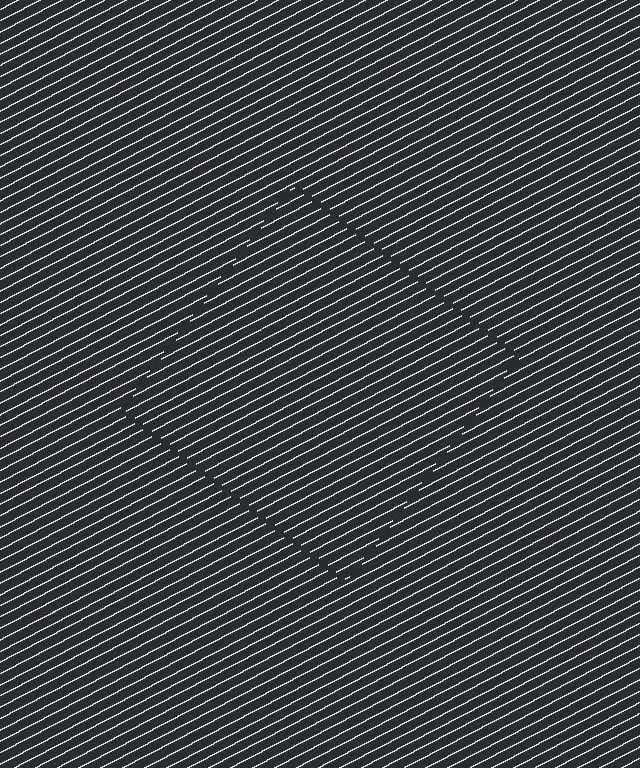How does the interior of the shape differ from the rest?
The interior of the shape contains the same grating, shifted by half a period — the contour is defined by the phase discontinuity where line-ends from the inner and outer gratings abut.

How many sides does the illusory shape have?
4 sides — the line-ends trace a square.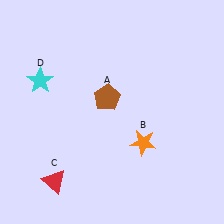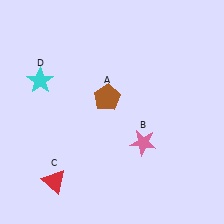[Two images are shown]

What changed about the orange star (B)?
In Image 1, B is orange. In Image 2, it changed to pink.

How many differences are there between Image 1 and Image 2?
There is 1 difference between the two images.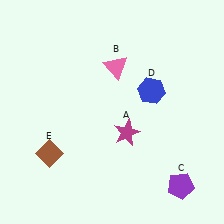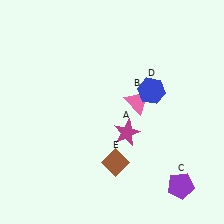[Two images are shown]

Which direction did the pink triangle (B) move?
The pink triangle (B) moved down.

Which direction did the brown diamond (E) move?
The brown diamond (E) moved right.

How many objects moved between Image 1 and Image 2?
2 objects moved between the two images.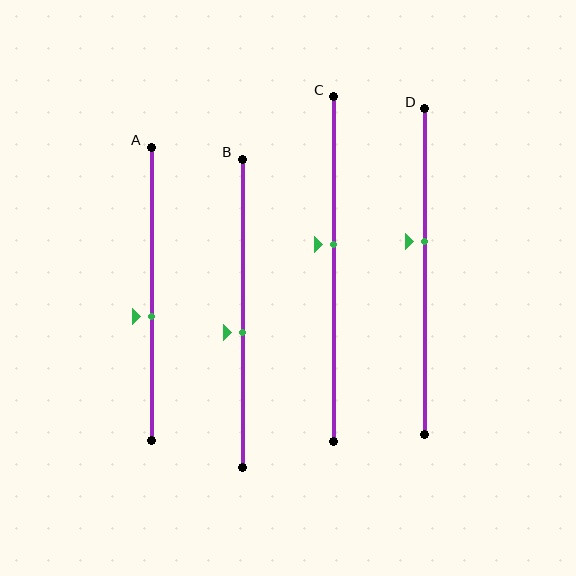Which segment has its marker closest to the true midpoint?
Segment B has its marker closest to the true midpoint.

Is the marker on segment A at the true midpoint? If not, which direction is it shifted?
No, the marker on segment A is shifted downward by about 8% of the segment length.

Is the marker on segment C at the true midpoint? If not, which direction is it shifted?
No, the marker on segment C is shifted upward by about 7% of the segment length.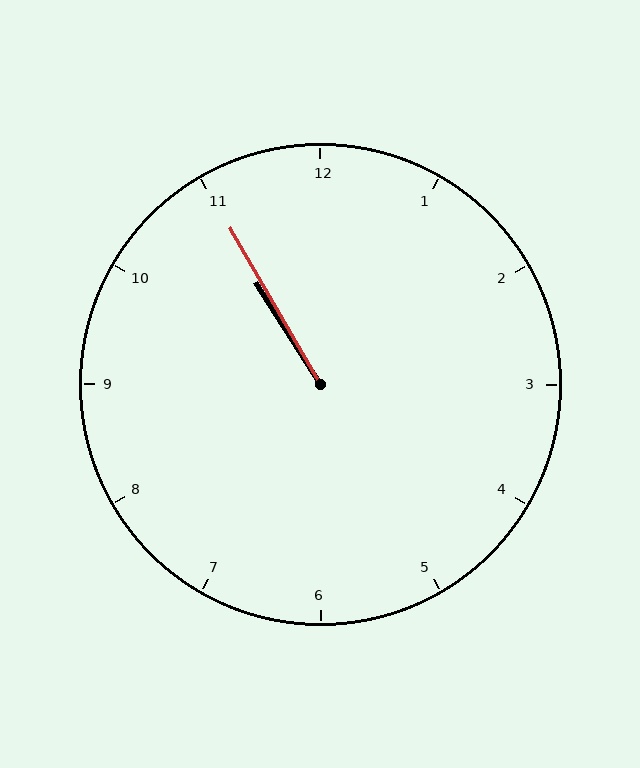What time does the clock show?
10:55.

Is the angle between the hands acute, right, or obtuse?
It is acute.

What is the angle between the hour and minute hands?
Approximately 2 degrees.